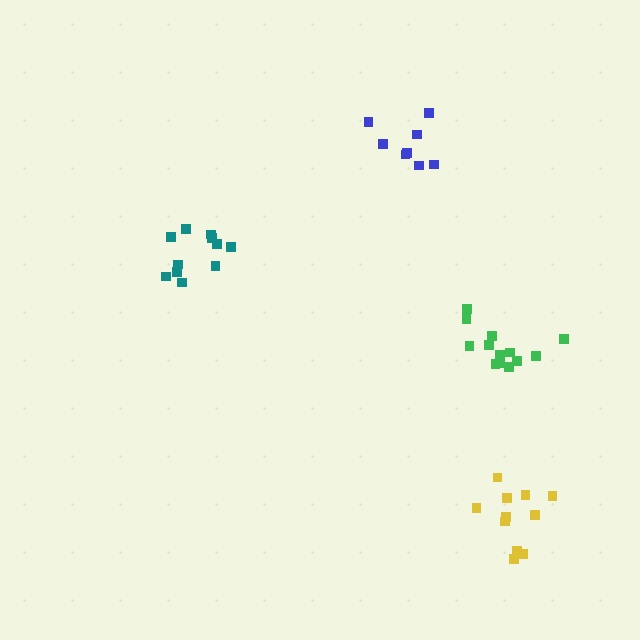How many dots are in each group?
Group 1: 8 dots, Group 2: 11 dots, Group 3: 11 dots, Group 4: 13 dots (43 total).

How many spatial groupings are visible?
There are 4 spatial groupings.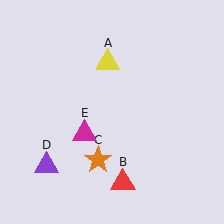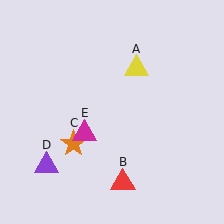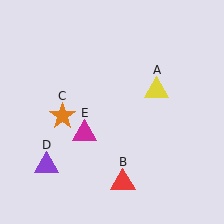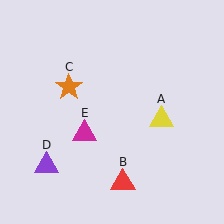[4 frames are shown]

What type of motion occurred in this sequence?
The yellow triangle (object A), orange star (object C) rotated clockwise around the center of the scene.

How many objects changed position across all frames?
2 objects changed position: yellow triangle (object A), orange star (object C).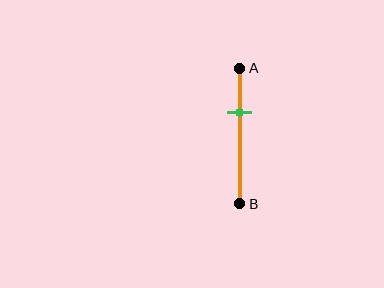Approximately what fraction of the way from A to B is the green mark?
The green mark is approximately 35% of the way from A to B.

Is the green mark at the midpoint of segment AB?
No, the mark is at about 35% from A, not at the 50% midpoint.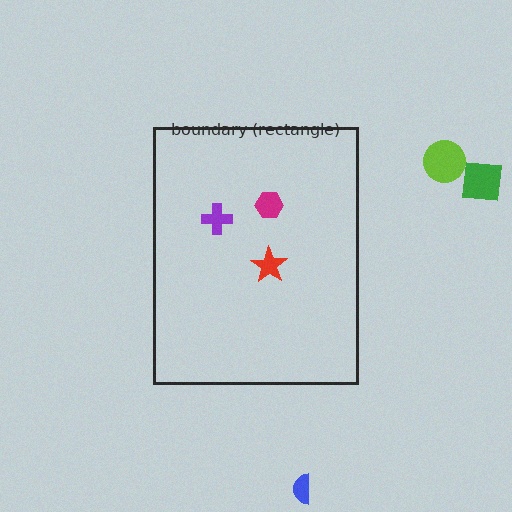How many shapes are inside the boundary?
3 inside, 3 outside.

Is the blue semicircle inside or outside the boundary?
Outside.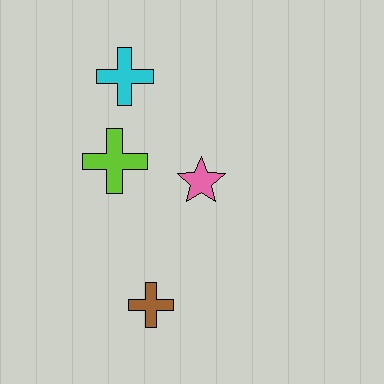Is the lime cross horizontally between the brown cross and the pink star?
No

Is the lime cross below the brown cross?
No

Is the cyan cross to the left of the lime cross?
No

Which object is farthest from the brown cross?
The cyan cross is farthest from the brown cross.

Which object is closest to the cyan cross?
The lime cross is closest to the cyan cross.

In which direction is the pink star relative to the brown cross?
The pink star is above the brown cross.